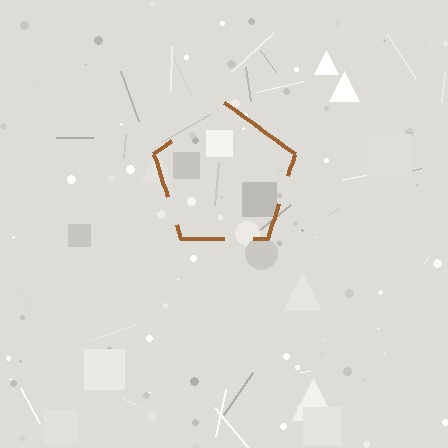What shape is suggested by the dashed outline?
The dashed outline suggests a pentagon.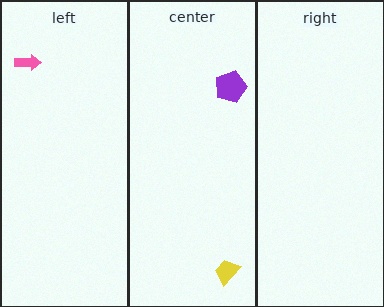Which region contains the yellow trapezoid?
The center region.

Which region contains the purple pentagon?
The center region.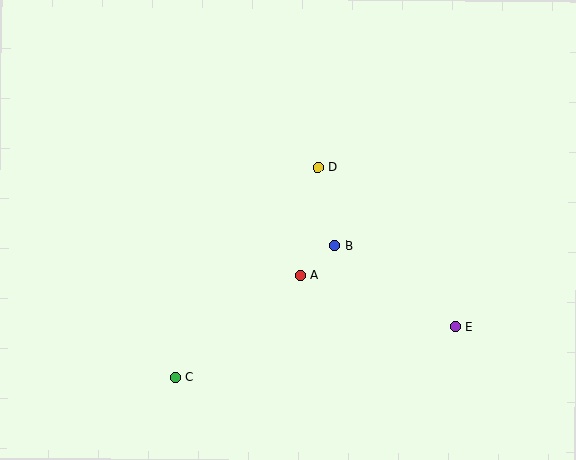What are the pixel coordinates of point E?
Point E is at (456, 327).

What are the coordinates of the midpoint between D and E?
The midpoint between D and E is at (387, 247).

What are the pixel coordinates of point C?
Point C is at (175, 377).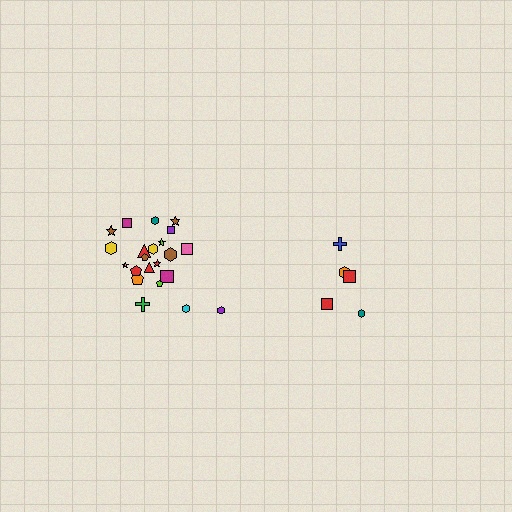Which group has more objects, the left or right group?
The left group.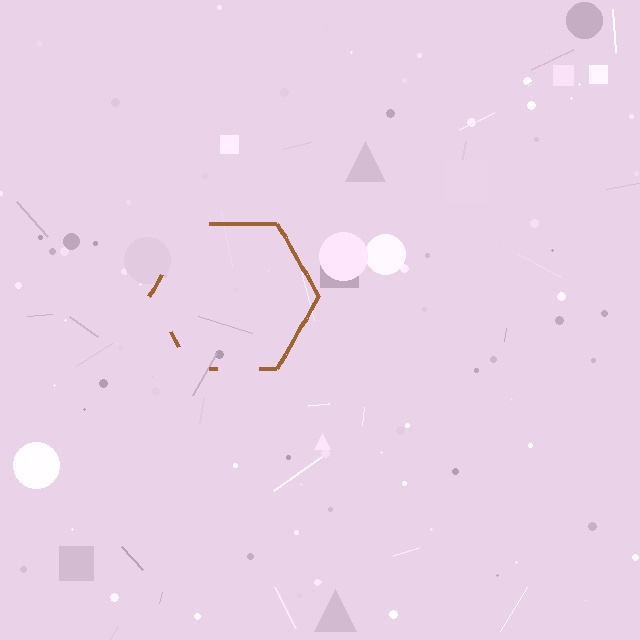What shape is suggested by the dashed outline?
The dashed outline suggests a hexagon.